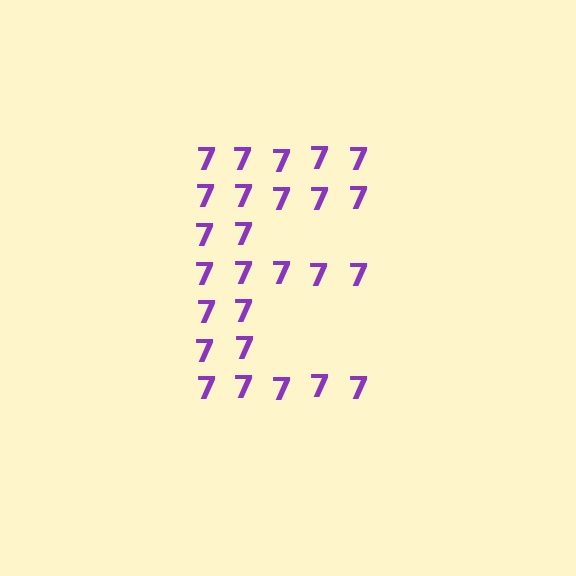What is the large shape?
The large shape is the letter E.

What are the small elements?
The small elements are digit 7's.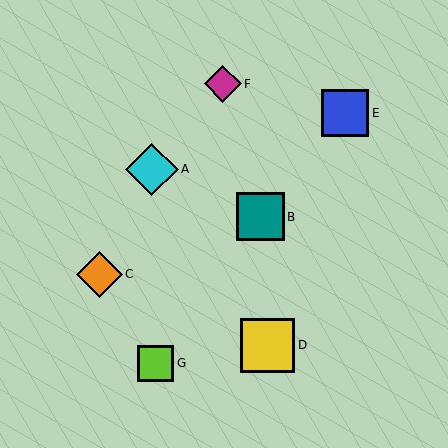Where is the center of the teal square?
The center of the teal square is at (260, 217).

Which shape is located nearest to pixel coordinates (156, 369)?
The lime square (labeled G) at (156, 363) is nearest to that location.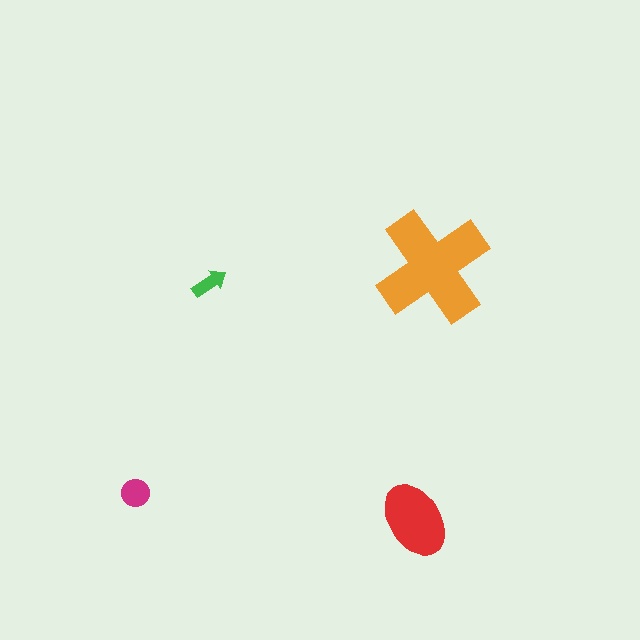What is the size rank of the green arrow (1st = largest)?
4th.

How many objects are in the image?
There are 4 objects in the image.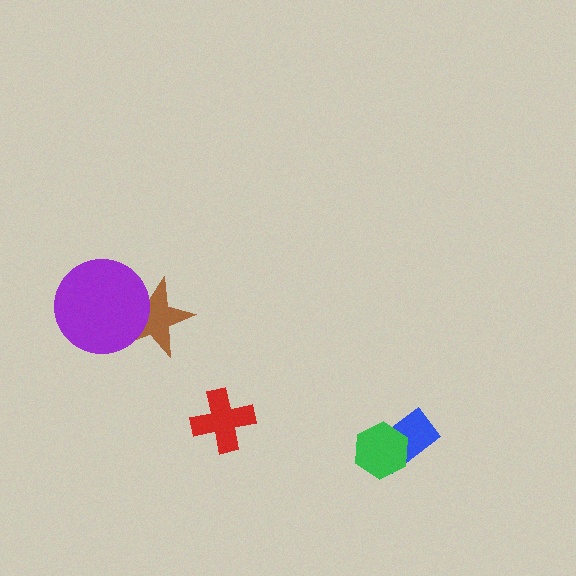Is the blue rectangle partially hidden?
Yes, it is partially covered by another shape.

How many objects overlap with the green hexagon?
1 object overlaps with the green hexagon.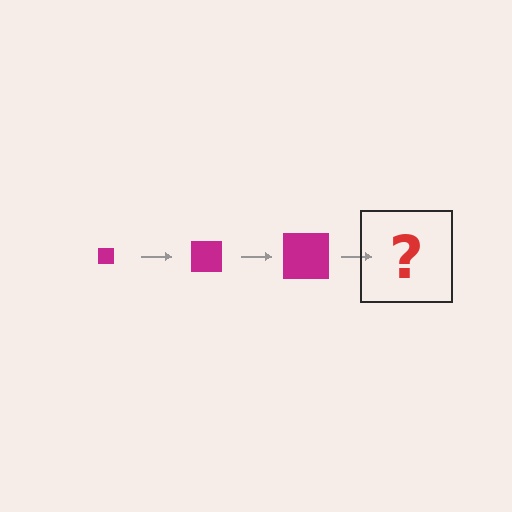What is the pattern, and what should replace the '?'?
The pattern is that the square gets progressively larger each step. The '?' should be a magenta square, larger than the previous one.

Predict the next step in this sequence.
The next step is a magenta square, larger than the previous one.